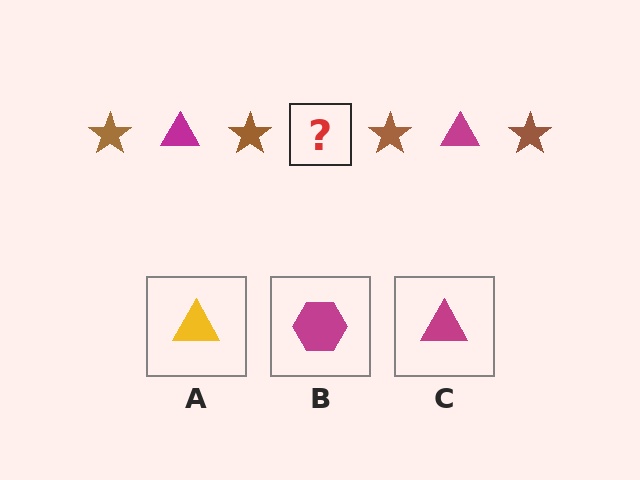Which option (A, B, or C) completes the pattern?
C.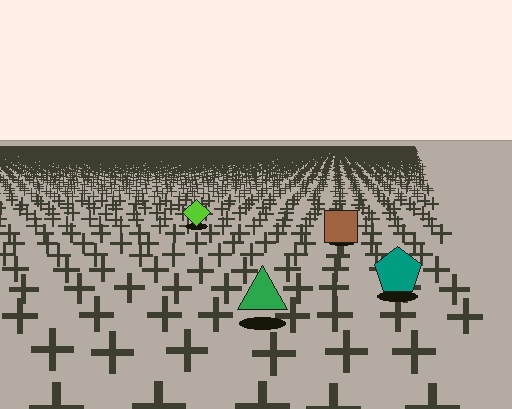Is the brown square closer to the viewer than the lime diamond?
Yes. The brown square is closer — you can tell from the texture gradient: the ground texture is coarser near it.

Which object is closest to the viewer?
The green triangle is closest. The texture marks near it are larger and more spread out.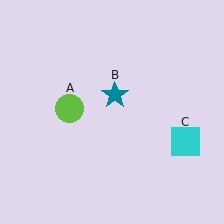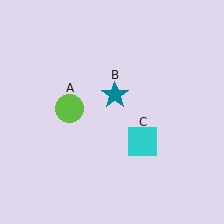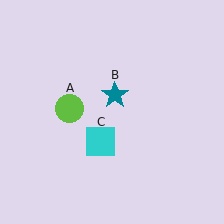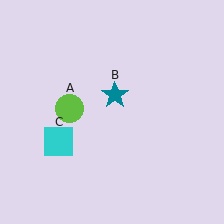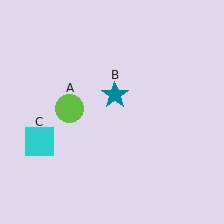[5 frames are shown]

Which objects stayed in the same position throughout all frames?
Lime circle (object A) and teal star (object B) remained stationary.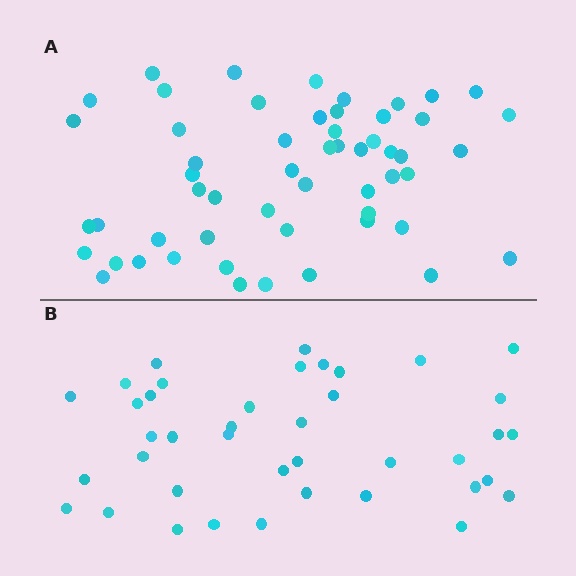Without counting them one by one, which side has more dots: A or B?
Region A (the top region) has more dots.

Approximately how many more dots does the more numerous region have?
Region A has approximately 15 more dots than region B.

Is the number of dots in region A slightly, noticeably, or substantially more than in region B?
Region A has noticeably more, but not dramatically so. The ratio is roughly 1.4 to 1.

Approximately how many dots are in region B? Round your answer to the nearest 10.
About 40 dots.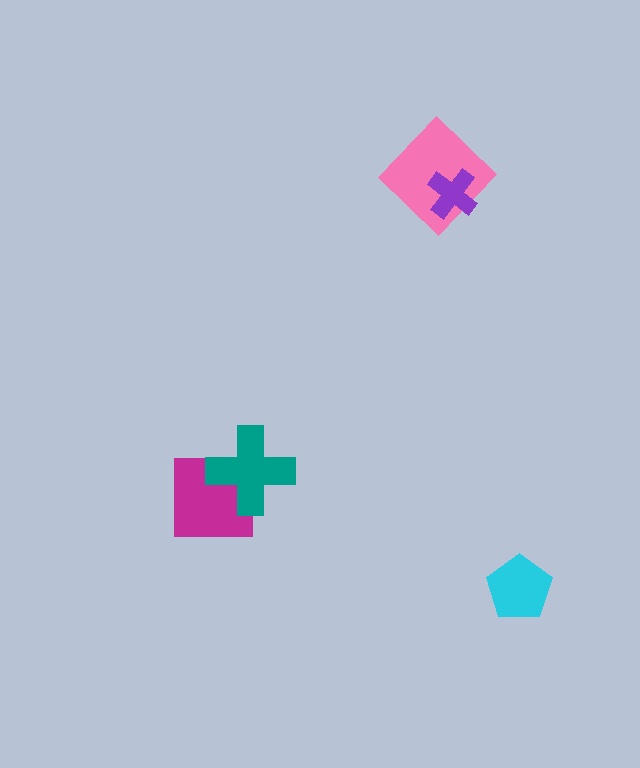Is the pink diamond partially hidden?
Yes, it is partially covered by another shape.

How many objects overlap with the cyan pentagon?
0 objects overlap with the cyan pentagon.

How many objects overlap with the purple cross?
1 object overlaps with the purple cross.